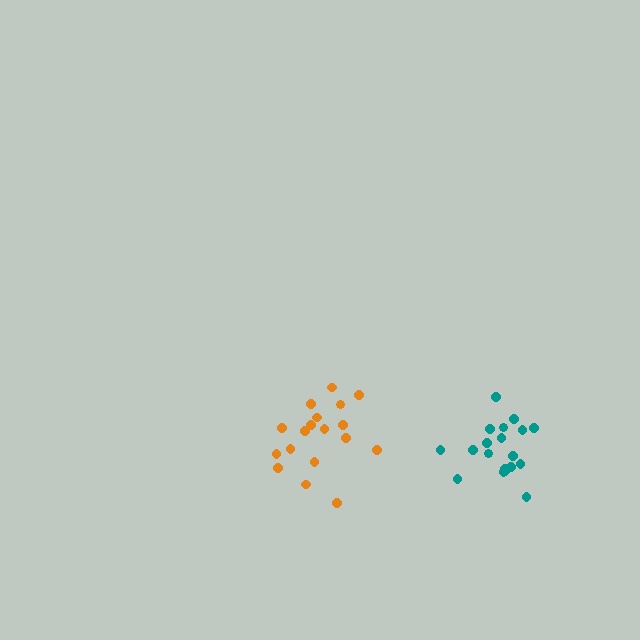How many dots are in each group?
Group 1: 19 dots, Group 2: 18 dots (37 total).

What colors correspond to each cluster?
The clusters are colored: teal, orange.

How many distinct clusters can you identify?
There are 2 distinct clusters.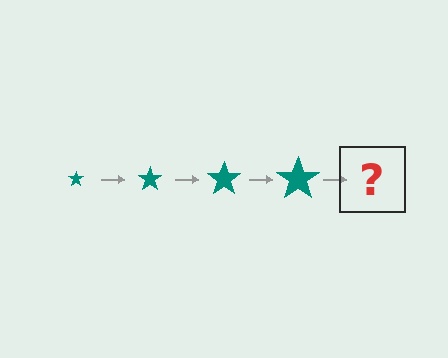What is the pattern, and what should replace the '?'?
The pattern is that the star gets progressively larger each step. The '?' should be a teal star, larger than the previous one.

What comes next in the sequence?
The next element should be a teal star, larger than the previous one.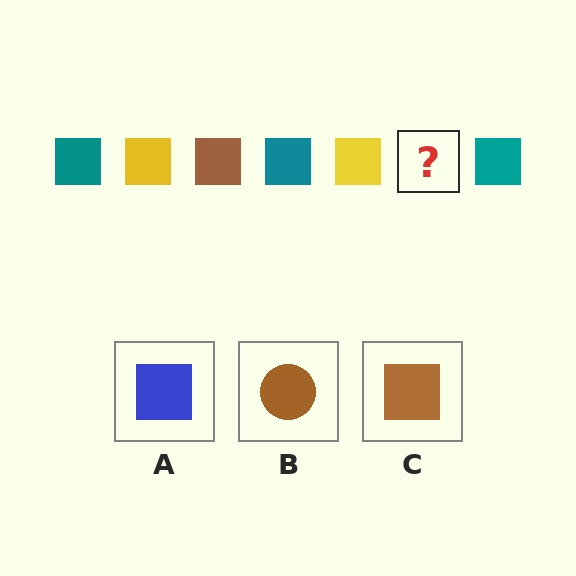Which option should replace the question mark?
Option C.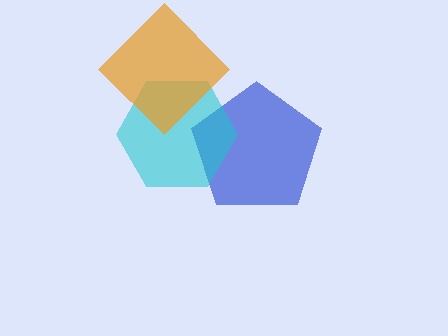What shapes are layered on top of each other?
The layered shapes are: a blue pentagon, a cyan hexagon, an orange diamond.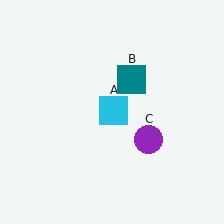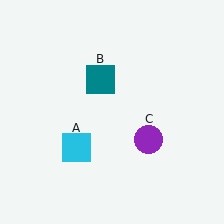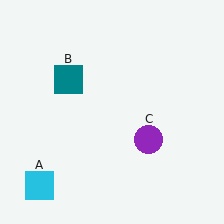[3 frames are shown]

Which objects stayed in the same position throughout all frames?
Purple circle (object C) remained stationary.